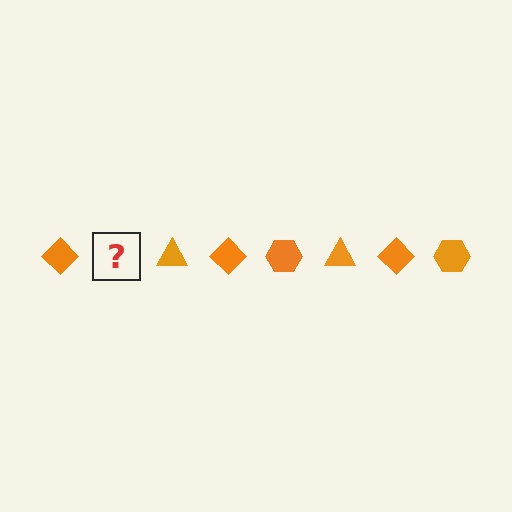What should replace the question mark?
The question mark should be replaced with an orange hexagon.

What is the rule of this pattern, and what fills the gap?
The rule is that the pattern cycles through diamond, hexagon, triangle shapes in orange. The gap should be filled with an orange hexagon.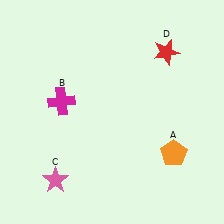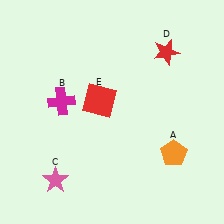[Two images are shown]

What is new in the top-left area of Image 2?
A red square (E) was added in the top-left area of Image 2.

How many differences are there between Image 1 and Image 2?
There is 1 difference between the two images.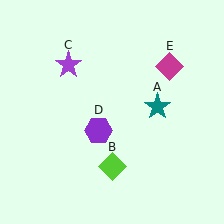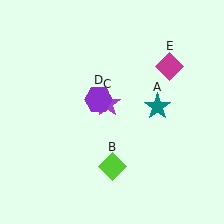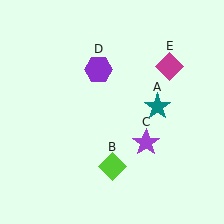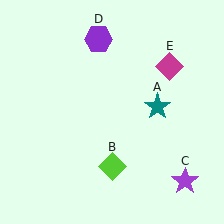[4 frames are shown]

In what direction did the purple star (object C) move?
The purple star (object C) moved down and to the right.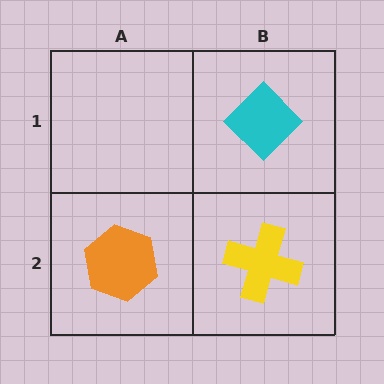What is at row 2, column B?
A yellow cross.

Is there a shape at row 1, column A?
No, that cell is empty.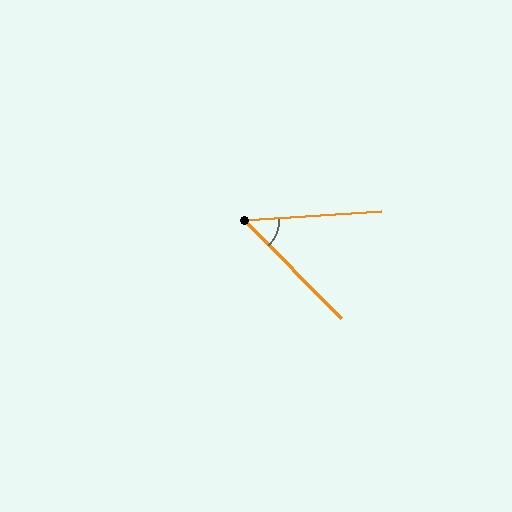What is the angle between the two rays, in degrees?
Approximately 49 degrees.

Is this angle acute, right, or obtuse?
It is acute.